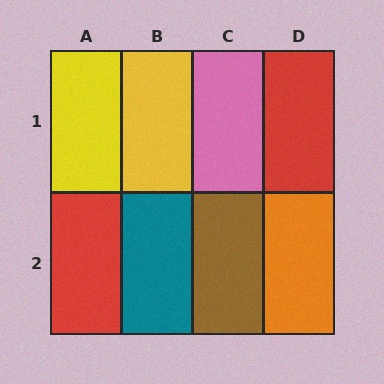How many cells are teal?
1 cell is teal.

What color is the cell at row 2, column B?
Teal.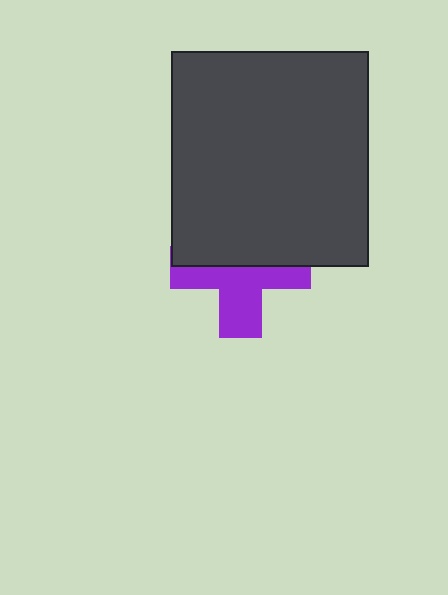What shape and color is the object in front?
The object in front is a dark gray rectangle.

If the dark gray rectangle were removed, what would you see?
You would see the complete purple cross.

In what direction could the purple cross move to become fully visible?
The purple cross could move down. That would shift it out from behind the dark gray rectangle entirely.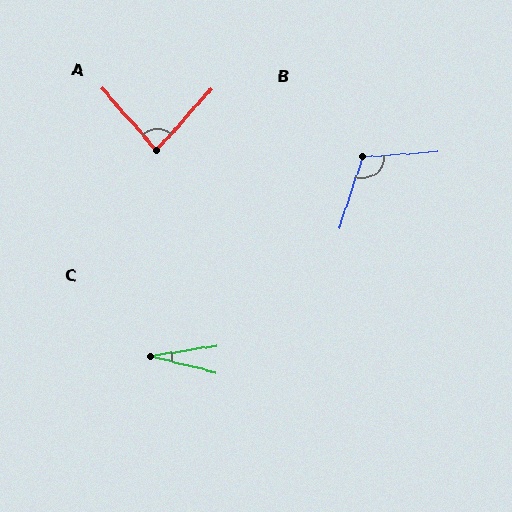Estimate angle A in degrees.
Approximately 83 degrees.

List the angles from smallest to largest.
C (23°), A (83°), B (113°).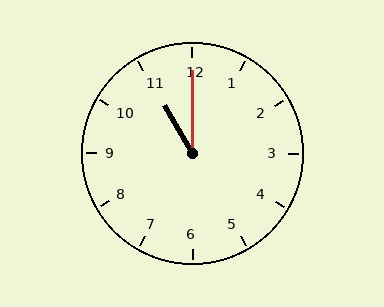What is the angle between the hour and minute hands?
Approximately 30 degrees.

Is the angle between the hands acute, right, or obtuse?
It is acute.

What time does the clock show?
11:00.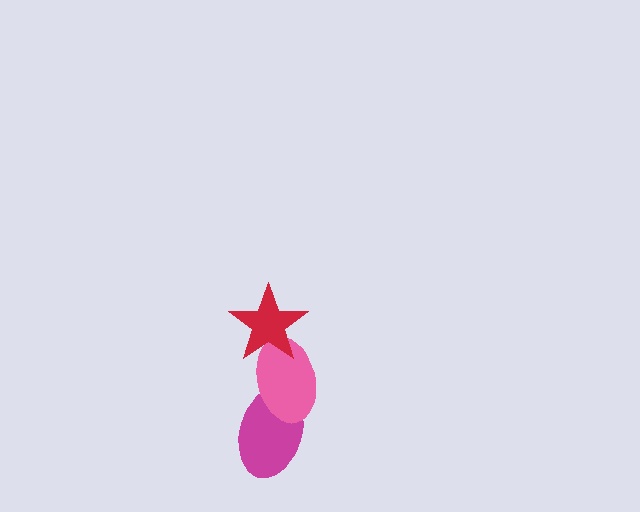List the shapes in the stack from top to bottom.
From top to bottom: the red star, the pink ellipse, the magenta ellipse.